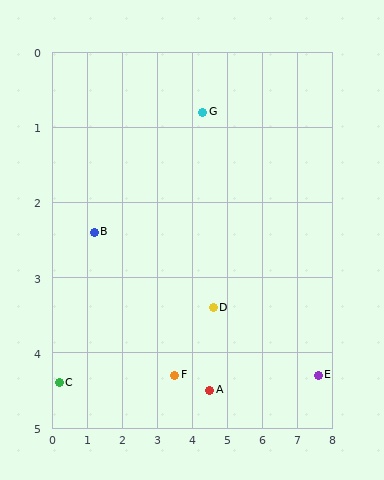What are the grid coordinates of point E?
Point E is at approximately (7.6, 4.3).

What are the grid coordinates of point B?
Point B is at approximately (1.2, 2.4).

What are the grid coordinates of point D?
Point D is at approximately (4.6, 3.4).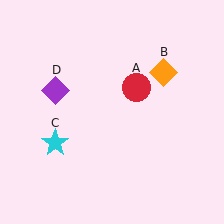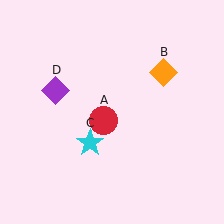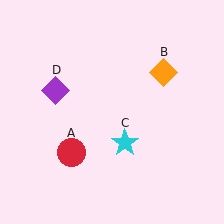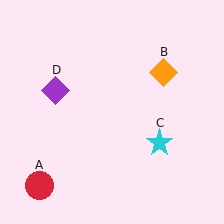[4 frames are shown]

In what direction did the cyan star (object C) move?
The cyan star (object C) moved right.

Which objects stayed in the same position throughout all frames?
Orange diamond (object B) and purple diamond (object D) remained stationary.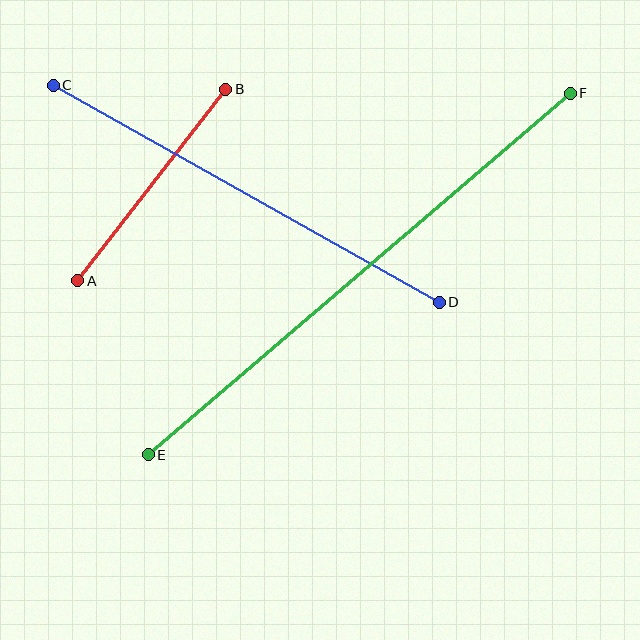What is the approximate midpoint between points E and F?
The midpoint is at approximately (359, 274) pixels.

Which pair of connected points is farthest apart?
Points E and F are farthest apart.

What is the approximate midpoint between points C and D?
The midpoint is at approximately (246, 194) pixels.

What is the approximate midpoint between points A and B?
The midpoint is at approximately (152, 185) pixels.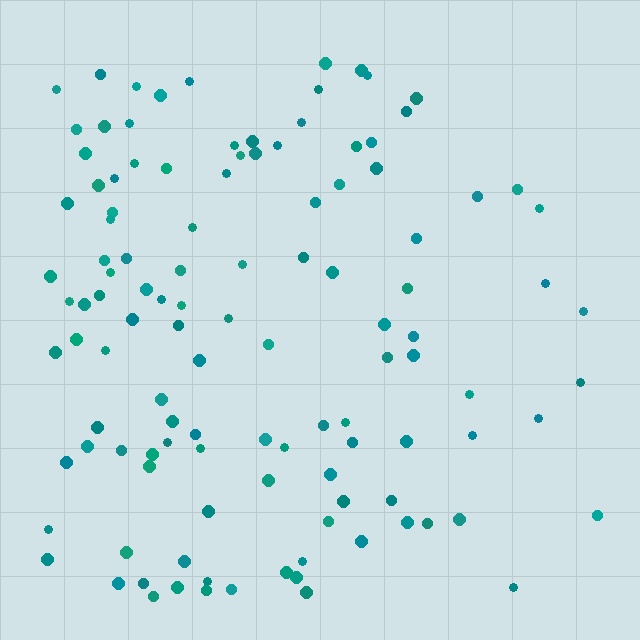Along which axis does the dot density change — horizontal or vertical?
Horizontal.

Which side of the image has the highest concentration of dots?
The left.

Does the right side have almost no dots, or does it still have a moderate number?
Still a moderate number, just noticeably fewer than the left.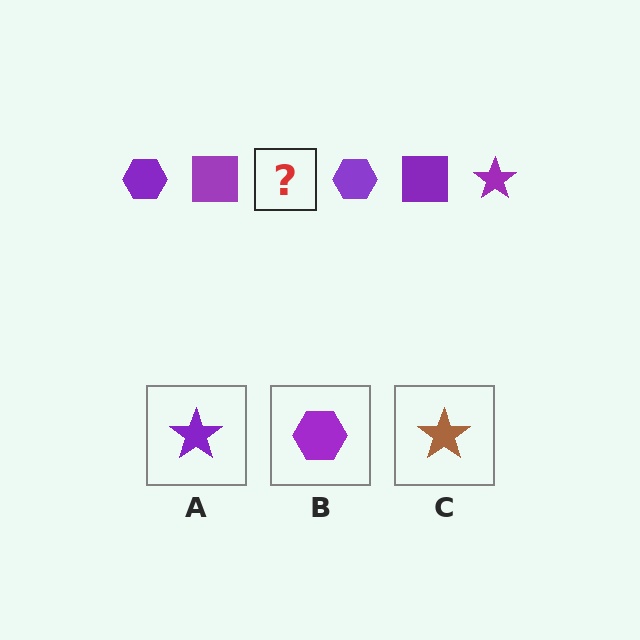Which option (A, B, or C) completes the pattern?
A.